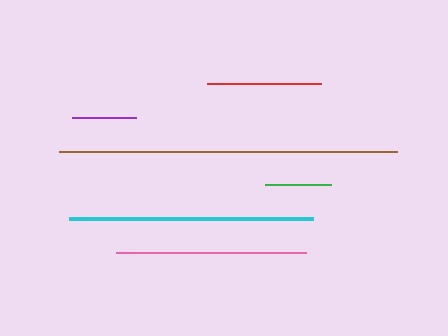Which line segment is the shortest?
The purple line is the shortest at approximately 64 pixels.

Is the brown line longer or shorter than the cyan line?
The brown line is longer than the cyan line.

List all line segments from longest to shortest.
From longest to shortest: brown, cyan, pink, red, green, purple.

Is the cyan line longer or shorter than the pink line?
The cyan line is longer than the pink line.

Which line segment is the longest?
The brown line is the longest at approximately 338 pixels.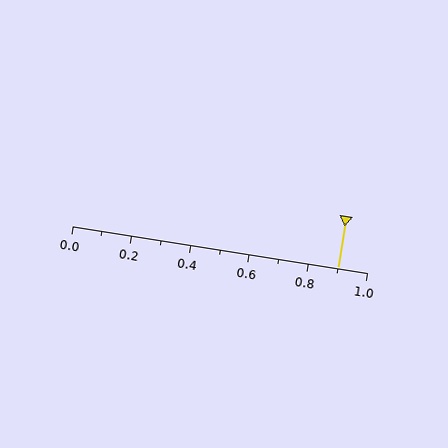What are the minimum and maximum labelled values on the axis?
The axis runs from 0.0 to 1.0.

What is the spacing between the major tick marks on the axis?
The major ticks are spaced 0.2 apart.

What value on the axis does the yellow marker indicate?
The marker indicates approximately 0.9.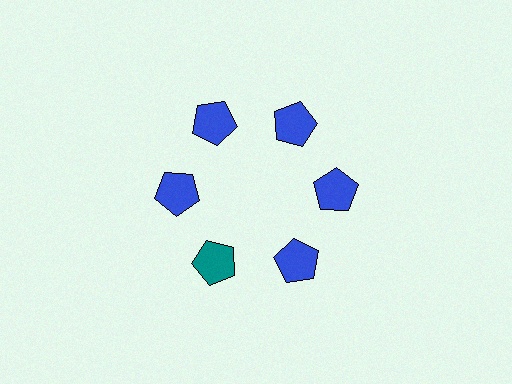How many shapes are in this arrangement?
There are 6 shapes arranged in a ring pattern.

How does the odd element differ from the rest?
It has a different color: teal instead of blue.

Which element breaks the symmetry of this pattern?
The teal pentagon at roughly the 7 o'clock position breaks the symmetry. All other shapes are blue pentagons.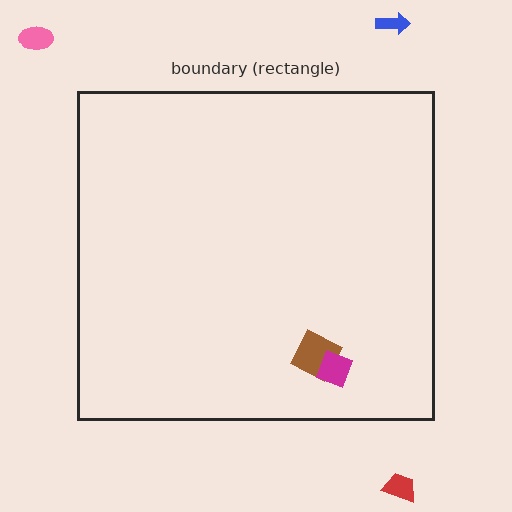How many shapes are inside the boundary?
2 inside, 3 outside.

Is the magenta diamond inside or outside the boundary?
Inside.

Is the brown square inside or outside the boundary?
Inside.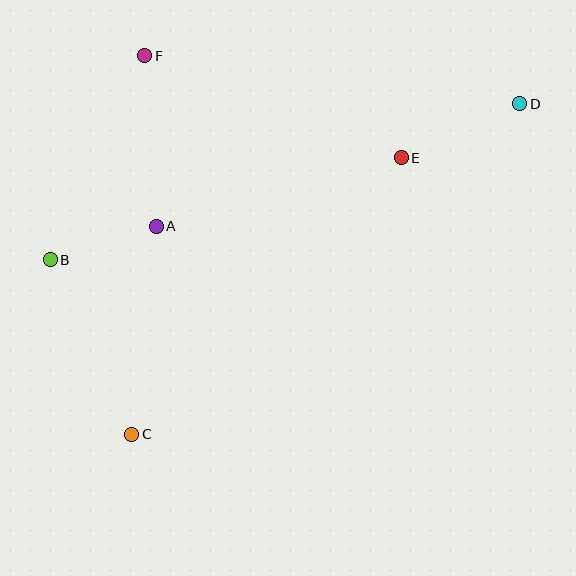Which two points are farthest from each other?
Points C and D are farthest from each other.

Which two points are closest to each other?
Points A and B are closest to each other.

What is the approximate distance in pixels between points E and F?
The distance between E and F is approximately 276 pixels.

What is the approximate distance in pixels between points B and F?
The distance between B and F is approximately 225 pixels.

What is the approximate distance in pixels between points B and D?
The distance between B and D is approximately 495 pixels.